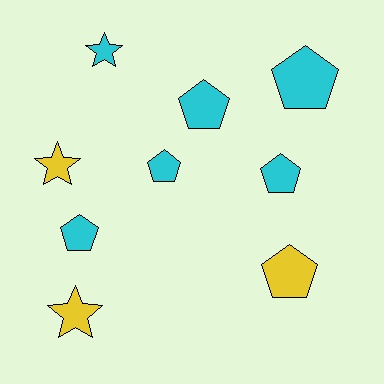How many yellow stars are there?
There are 2 yellow stars.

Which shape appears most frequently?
Pentagon, with 6 objects.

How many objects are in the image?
There are 9 objects.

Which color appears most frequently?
Cyan, with 6 objects.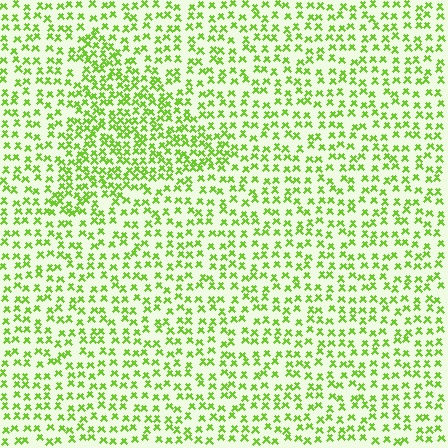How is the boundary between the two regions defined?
The boundary is defined by a change in element density (approximately 1.7x ratio). All elements are the same color, size, and shape.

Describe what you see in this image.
The image contains small lime elements arranged at two different densities. A triangle-shaped region is visible where the elements are more densely packed than the surrounding area.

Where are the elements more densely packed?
The elements are more densely packed inside the triangle boundary.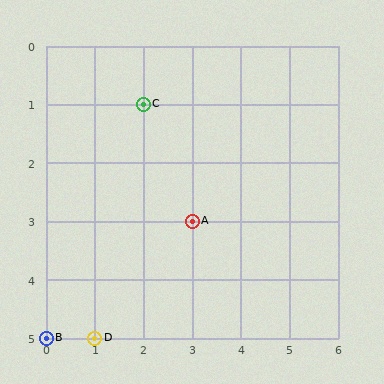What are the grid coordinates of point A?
Point A is at grid coordinates (3, 3).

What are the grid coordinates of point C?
Point C is at grid coordinates (2, 1).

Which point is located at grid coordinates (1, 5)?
Point D is at (1, 5).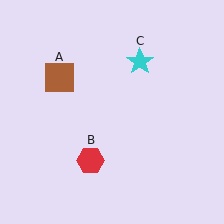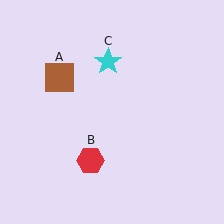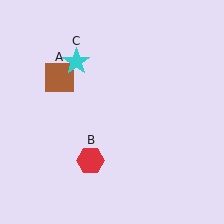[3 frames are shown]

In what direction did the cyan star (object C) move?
The cyan star (object C) moved left.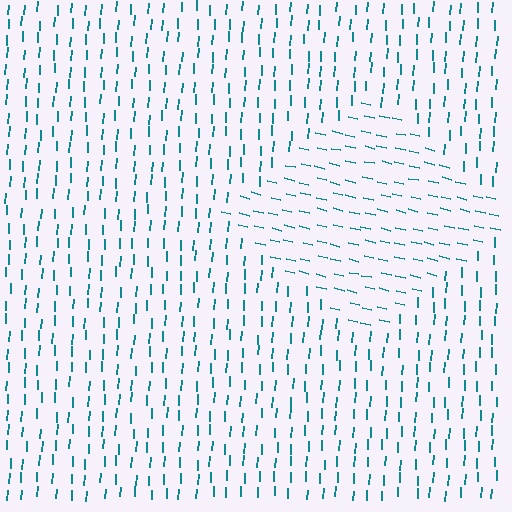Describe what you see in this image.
The image is filled with small teal line segments. A diamond region in the image has lines oriented differently from the surrounding lines, creating a visible texture boundary.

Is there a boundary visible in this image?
Yes, there is a texture boundary formed by a change in line orientation.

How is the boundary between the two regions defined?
The boundary is defined purely by a change in line orientation (approximately 80 degrees difference). All lines are the same color and thickness.